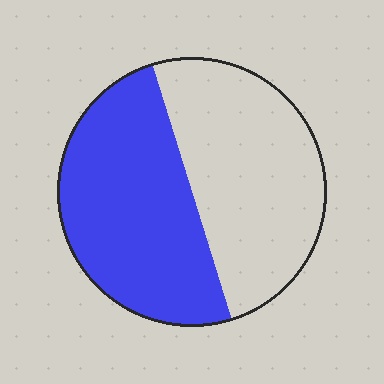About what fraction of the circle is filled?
About one half (1/2).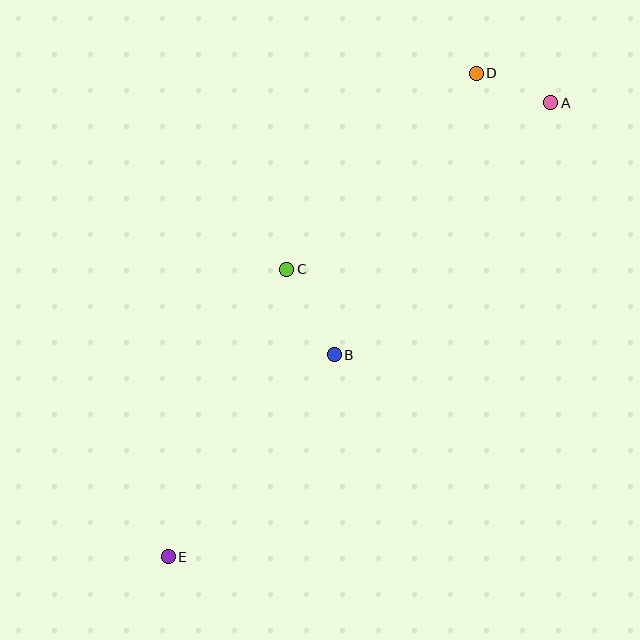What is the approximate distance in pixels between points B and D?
The distance between B and D is approximately 315 pixels.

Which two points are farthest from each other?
Points A and E are farthest from each other.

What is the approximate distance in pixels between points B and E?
The distance between B and E is approximately 262 pixels.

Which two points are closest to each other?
Points A and D are closest to each other.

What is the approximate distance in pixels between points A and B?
The distance between A and B is approximately 332 pixels.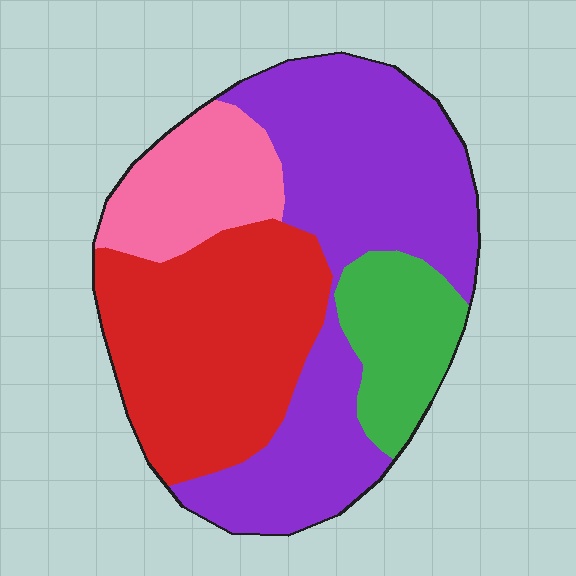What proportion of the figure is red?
Red covers about 30% of the figure.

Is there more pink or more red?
Red.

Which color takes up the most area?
Purple, at roughly 40%.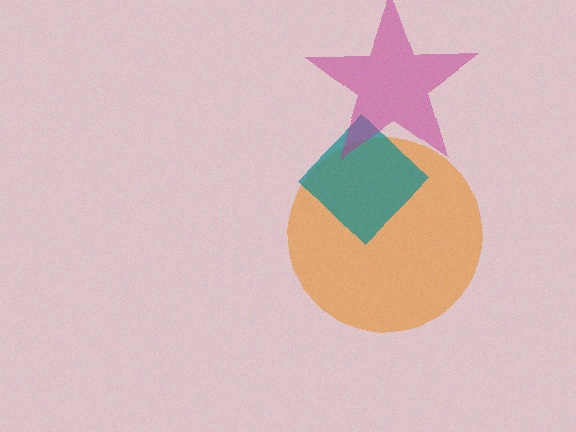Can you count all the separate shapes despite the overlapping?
Yes, there are 3 separate shapes.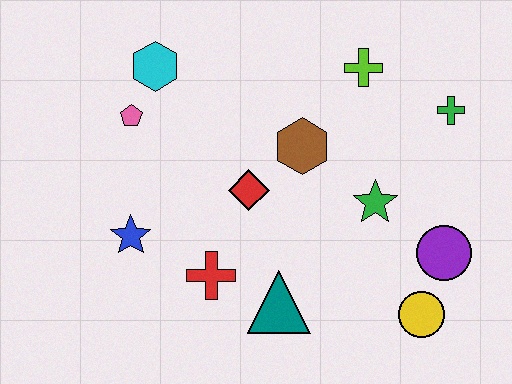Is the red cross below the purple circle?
Yes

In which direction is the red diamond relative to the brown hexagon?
The red diamond is to the left of the brown hexagon.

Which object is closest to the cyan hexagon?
The pink pentagon is closest to the cyan hexagon.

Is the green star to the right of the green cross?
No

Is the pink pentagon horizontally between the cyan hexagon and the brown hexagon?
No